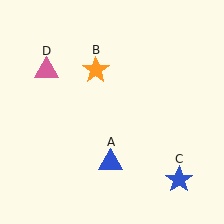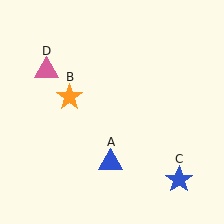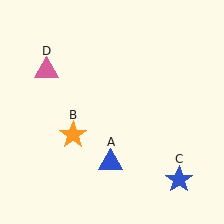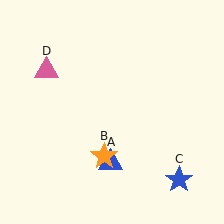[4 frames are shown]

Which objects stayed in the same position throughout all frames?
Blue triangle (object A) and blue star (object C) and pink triangle (object D) remained stationary.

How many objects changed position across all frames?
1 object changed position: orange star (object B).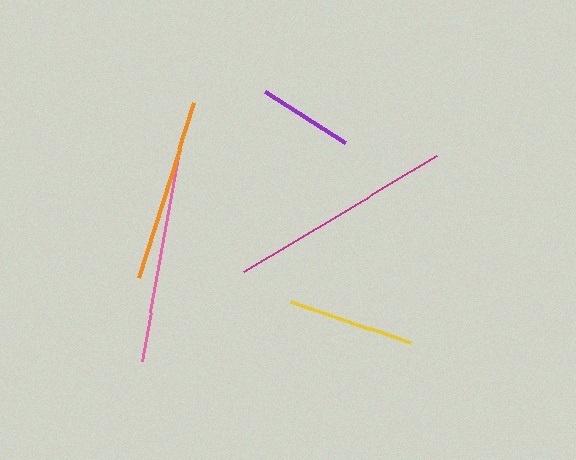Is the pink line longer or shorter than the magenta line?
The magenta line is longer than the pink line.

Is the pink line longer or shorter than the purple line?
The pink line is longer than the purple line.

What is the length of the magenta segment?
The magenta segment is approximately 225 pixels long.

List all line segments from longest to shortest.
From longest to shortest: magenta, pink, orange, yellow, purple.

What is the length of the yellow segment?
The yellow segment is approximately 126 pixels long.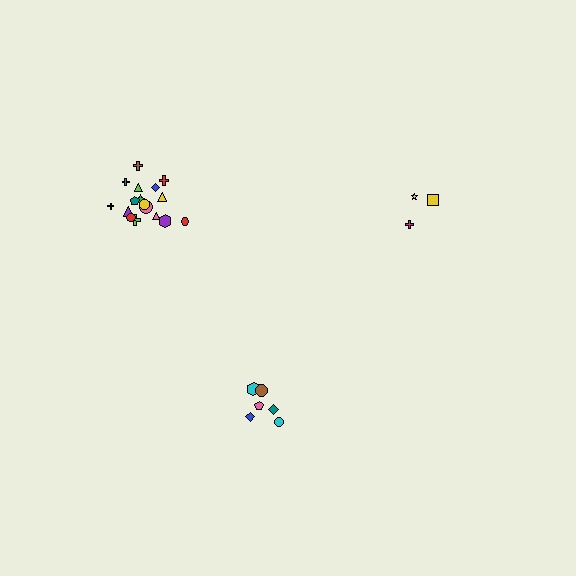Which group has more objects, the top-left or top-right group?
The top-left group.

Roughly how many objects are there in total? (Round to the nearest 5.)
Roughly 25 objects in total.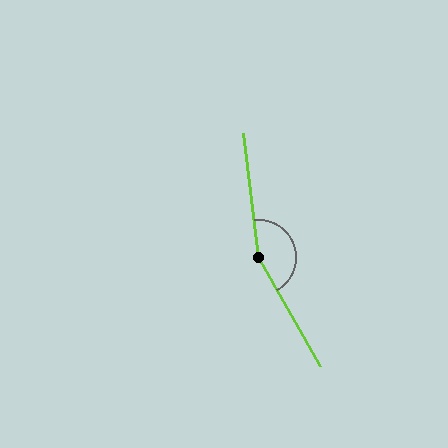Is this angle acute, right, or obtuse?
It is obtuse.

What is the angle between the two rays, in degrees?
Approximately 157 degrees.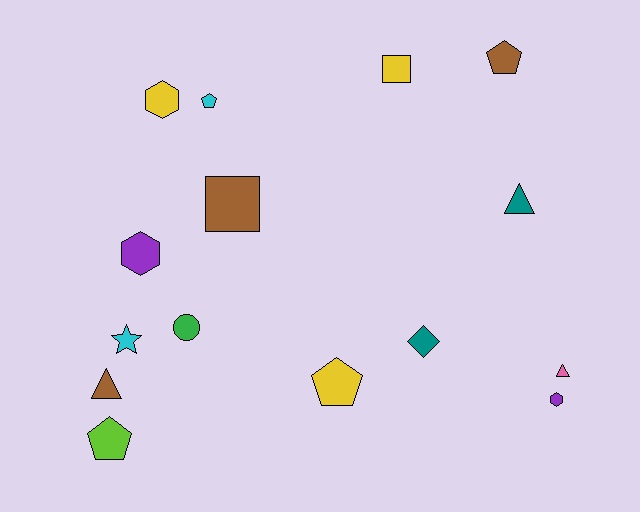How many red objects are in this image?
There are no red objects.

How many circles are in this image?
There is 1 circle.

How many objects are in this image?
There are 15 objects.